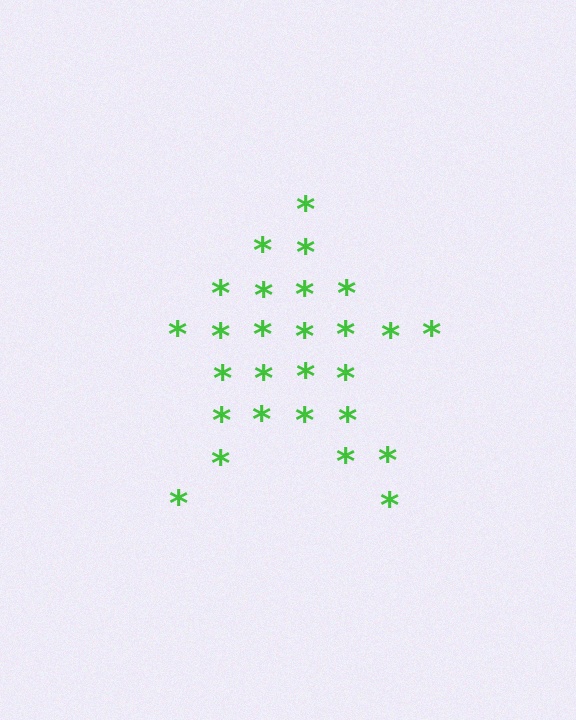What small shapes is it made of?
It is made of small asterisks.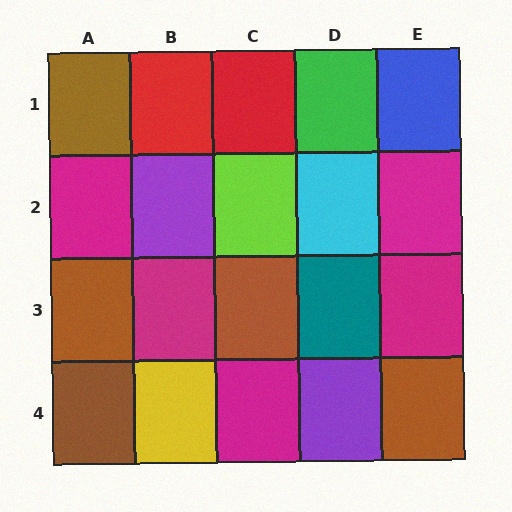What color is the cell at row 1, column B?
Red.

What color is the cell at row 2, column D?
Cyan.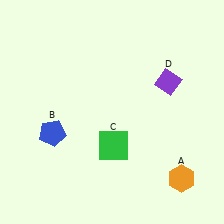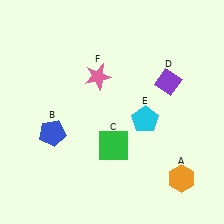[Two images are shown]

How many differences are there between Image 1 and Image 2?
There are 2 differences between the two images.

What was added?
A cyan pentagon (E), a pink star (F) were added in Image 2.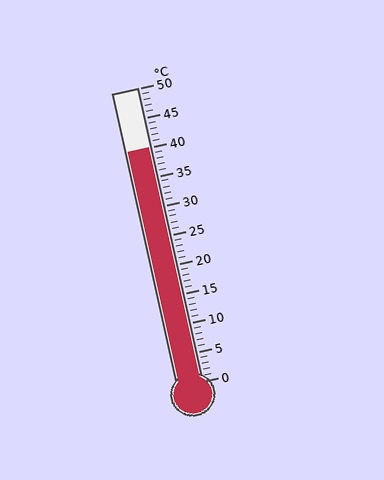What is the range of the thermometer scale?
The thermometer scale ranges from 0°C to 50°C.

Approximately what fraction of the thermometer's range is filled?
The thermometer is filled to approximately 80% of its range.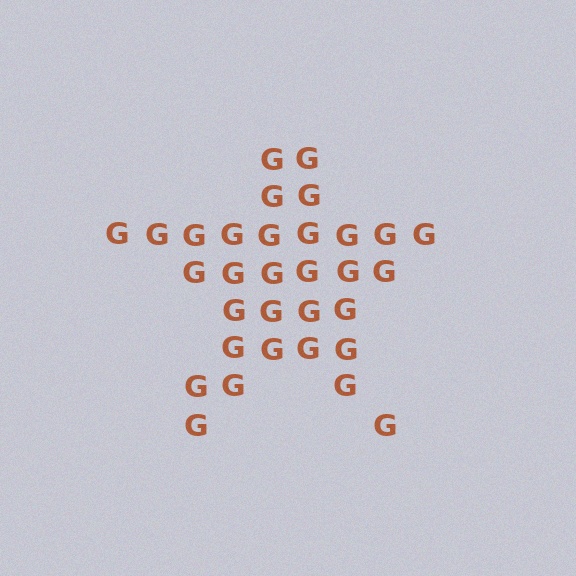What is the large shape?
The large shape is a star.